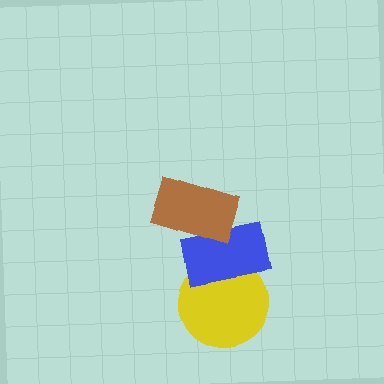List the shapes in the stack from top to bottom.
From top to bottom: the brown rectangle, the blue rectangle, the yellow circle.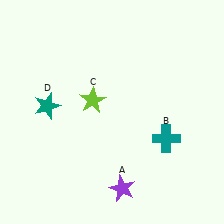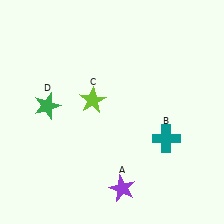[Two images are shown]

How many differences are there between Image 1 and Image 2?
There is 1 difference between the two images.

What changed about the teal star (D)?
In Image 1, D is teal. In Image 2, it changed to green.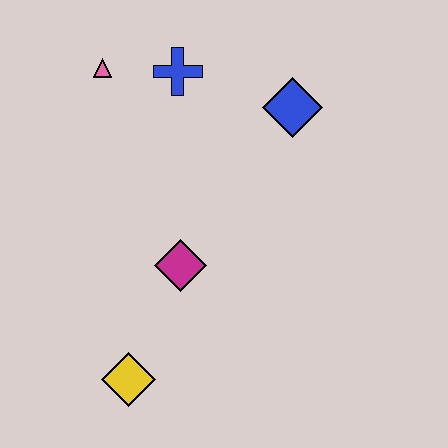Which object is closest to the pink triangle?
The blue cross is closest to the pink triangle.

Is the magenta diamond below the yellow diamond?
No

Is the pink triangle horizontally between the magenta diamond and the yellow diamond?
No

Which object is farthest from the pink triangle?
The yellow diamond is farthest from the pink triangle.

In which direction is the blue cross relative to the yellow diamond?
The blue cross is above the yellow diamond.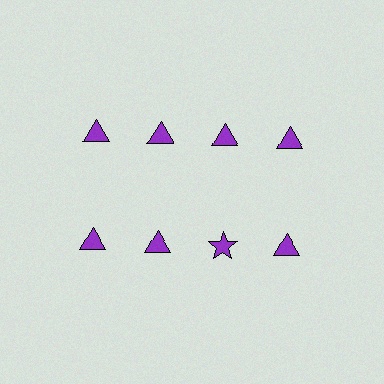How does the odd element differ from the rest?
It has a different shape: star instead of triangle.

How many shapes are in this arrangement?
There are 8 shapes arranged in a grid pattern.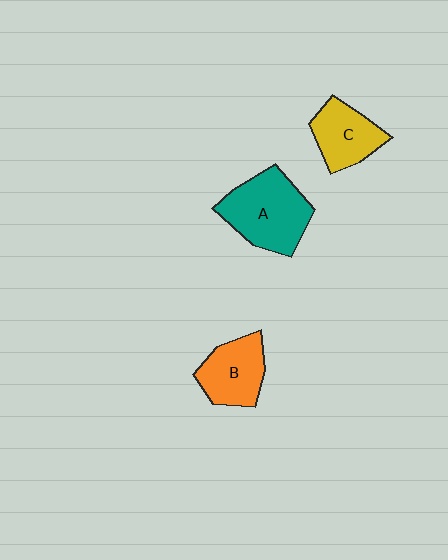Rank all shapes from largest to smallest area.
From largest to smallest: A (teal), B (orange), C (yellow).